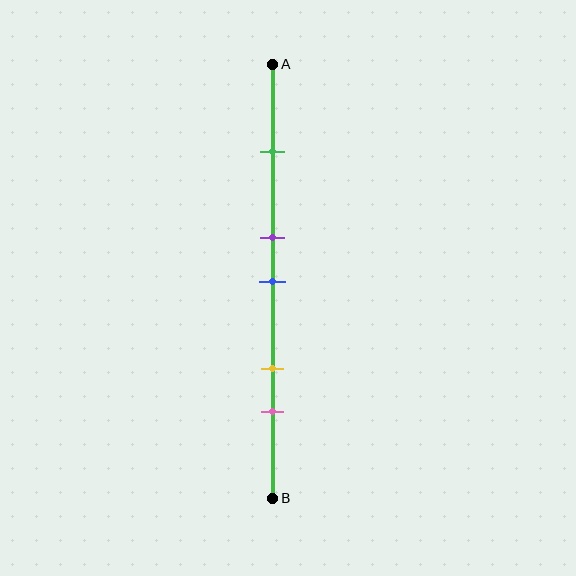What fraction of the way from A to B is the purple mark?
The purple mark is approximately 40% (0.4) of the way from A to B.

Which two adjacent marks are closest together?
The purple and blue marks are the closest adjacent pair.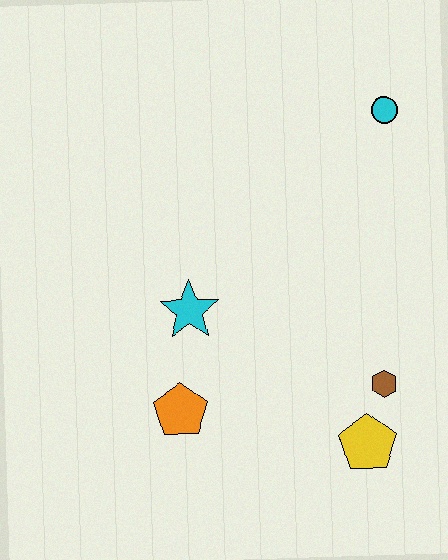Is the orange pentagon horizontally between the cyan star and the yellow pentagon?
No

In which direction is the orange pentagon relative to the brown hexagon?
The orange pentagon is to the left of the brown hexagon.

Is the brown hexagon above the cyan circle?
No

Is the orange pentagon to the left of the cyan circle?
Yes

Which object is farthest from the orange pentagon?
The cyan circle is farthest from the orange pentagon.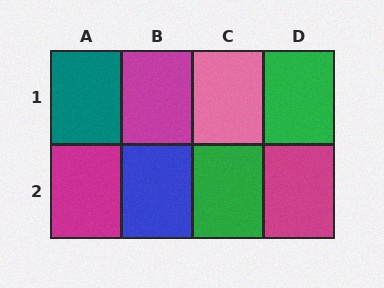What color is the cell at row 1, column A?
Teal.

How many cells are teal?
1 cell is teal.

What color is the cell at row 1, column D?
Green.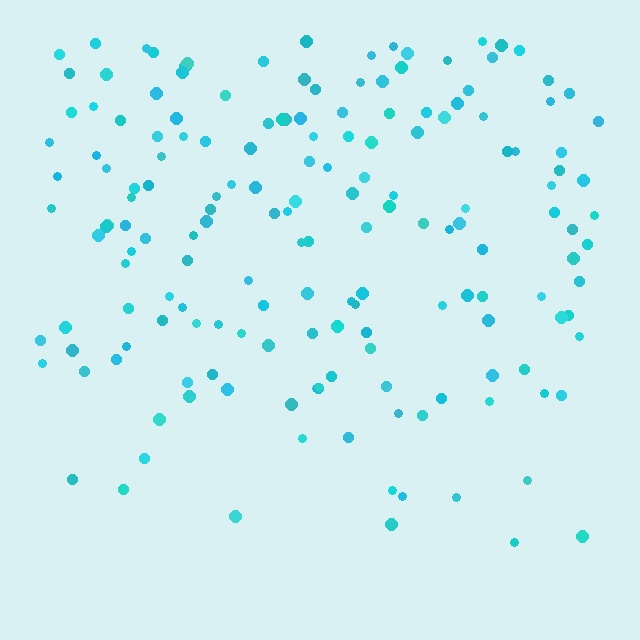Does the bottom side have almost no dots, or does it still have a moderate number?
Still a moderate number, just noticeably fewer than the top.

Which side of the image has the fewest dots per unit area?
The bottom.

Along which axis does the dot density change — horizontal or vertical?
Vertical.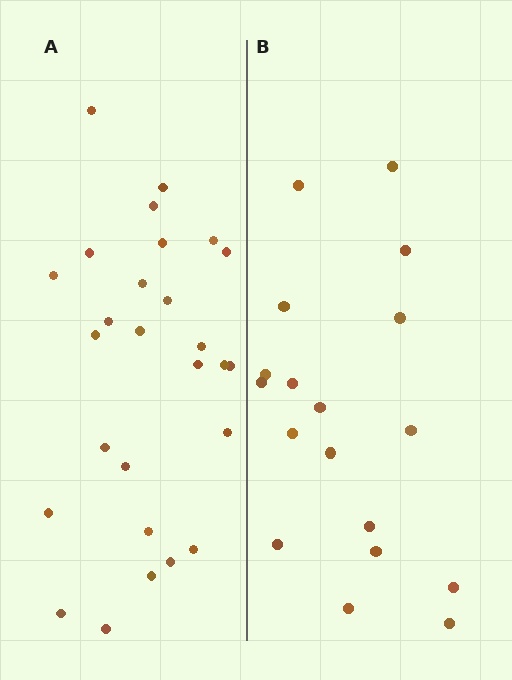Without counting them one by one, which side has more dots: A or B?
Region A (the left region) has more dots.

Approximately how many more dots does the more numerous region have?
Region A has roughly 8 or so more dots than region B.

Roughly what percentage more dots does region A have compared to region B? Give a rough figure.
About 50% more.